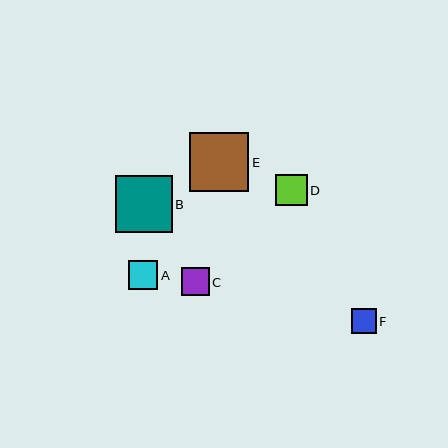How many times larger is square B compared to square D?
Square B is approximately 1.8 times the size of square D.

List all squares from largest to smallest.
From largest to smallest: E, B, D, A, C, F.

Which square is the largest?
Square E is the largest with a size of approximately 59 pixels.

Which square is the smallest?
Square F is the smallest with a size of approximately 25 pixels.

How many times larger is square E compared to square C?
Square E is approximately 2.1 times the size of square C.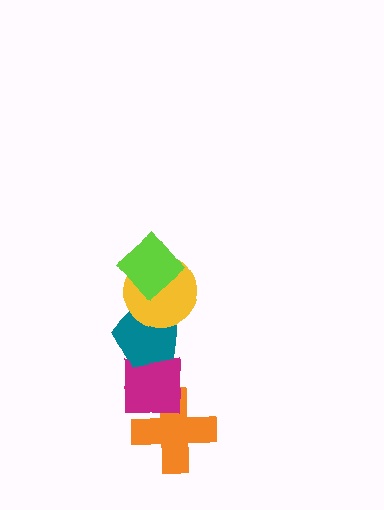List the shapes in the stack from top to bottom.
From top to bottom: the lime diamond, the yellow circle, the teal pentagon, the magenta square, the orange cross.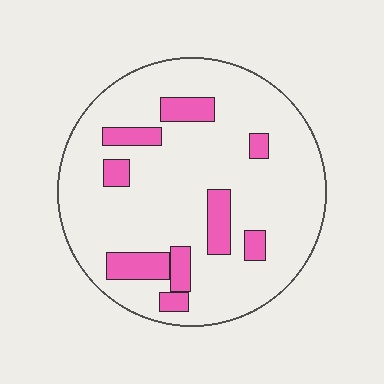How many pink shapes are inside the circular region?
9.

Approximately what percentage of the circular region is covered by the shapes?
Approximately 15%.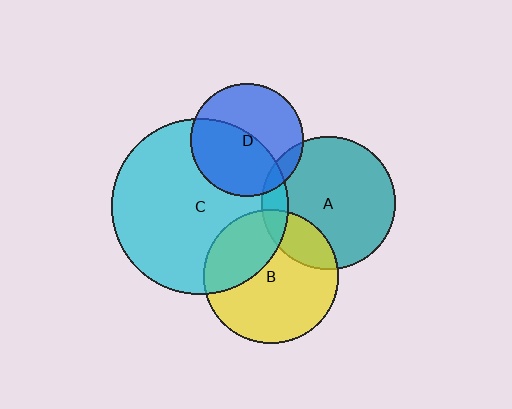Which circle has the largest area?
Circle C (cyan).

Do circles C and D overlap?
Yes.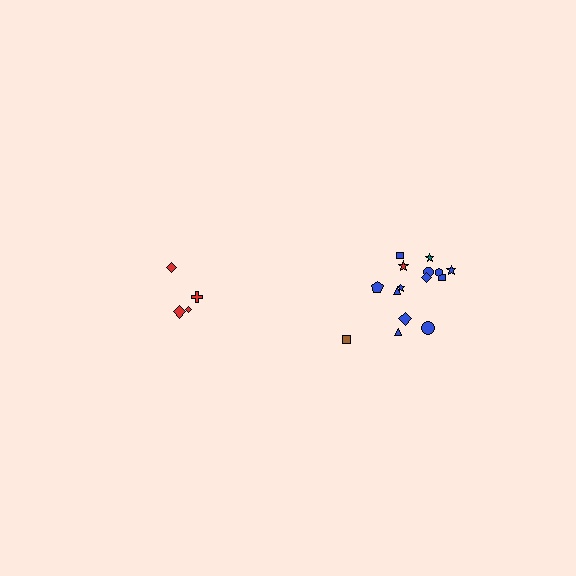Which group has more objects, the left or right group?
The right group.